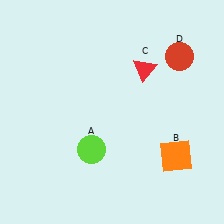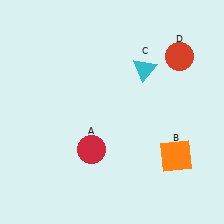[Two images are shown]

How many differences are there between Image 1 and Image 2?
There are 2 differences between the two images.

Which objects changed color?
A changed from lime to red. C changed from red to cyan.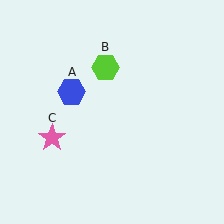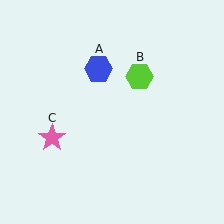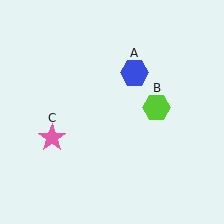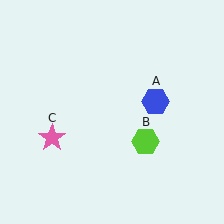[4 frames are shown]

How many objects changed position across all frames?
2 objects changed position: blue hexagon (object A), lime hexagon (object B).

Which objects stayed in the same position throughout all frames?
Pink star (object C) remained stationary.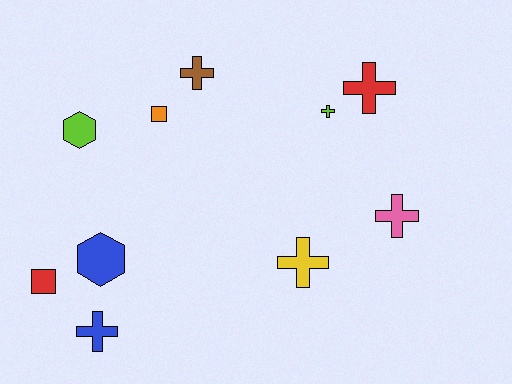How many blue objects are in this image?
There are 2 blue objects.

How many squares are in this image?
There are 2 squares.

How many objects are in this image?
There are 10 objects.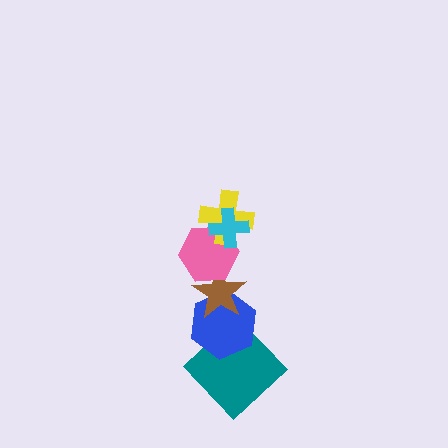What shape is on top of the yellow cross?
The cyan cross is on top of the yellow cross.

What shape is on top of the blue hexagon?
The brown star is on top of the blue hexagon.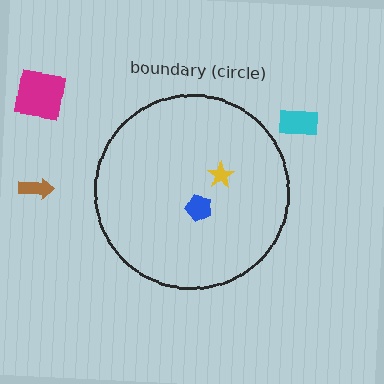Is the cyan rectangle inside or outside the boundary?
Outside.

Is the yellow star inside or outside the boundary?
Inside.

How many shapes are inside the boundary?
2 inside, 3 outside.